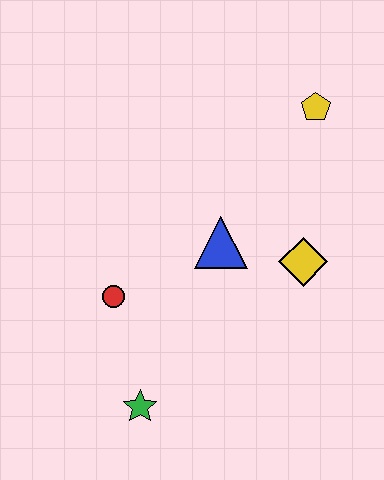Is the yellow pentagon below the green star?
No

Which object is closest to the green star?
The red circle is closest to the green star.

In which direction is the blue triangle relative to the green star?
The blue triangle is above the green star.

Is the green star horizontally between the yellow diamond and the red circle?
Yes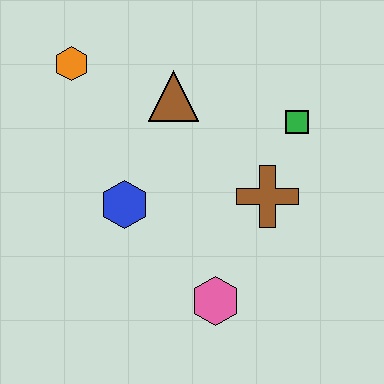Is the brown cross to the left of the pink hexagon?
No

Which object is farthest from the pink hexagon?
The orange hexagon is farthest from the pink hexagon.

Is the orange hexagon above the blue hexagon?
Yes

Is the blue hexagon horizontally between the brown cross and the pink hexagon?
No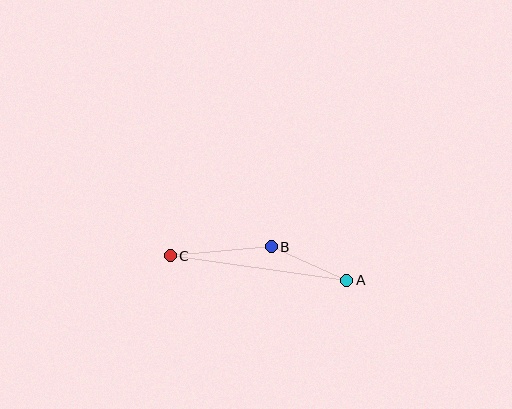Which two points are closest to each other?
Points A and B are closest to each other.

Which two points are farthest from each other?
Points A and C are farthest from each other.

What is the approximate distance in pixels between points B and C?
The distance between B and C is approximately 101 pixels.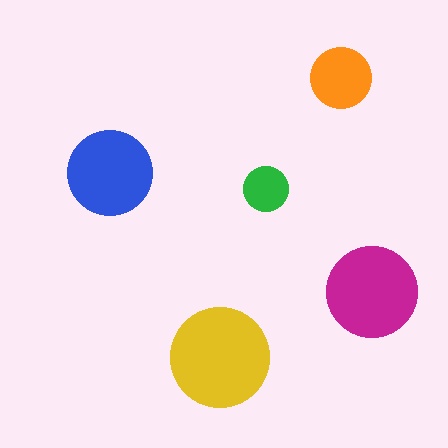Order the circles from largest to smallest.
the yellow one, the magenta one, the blue one, the orange one, the green one.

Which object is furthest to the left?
The blue circle is leftmost.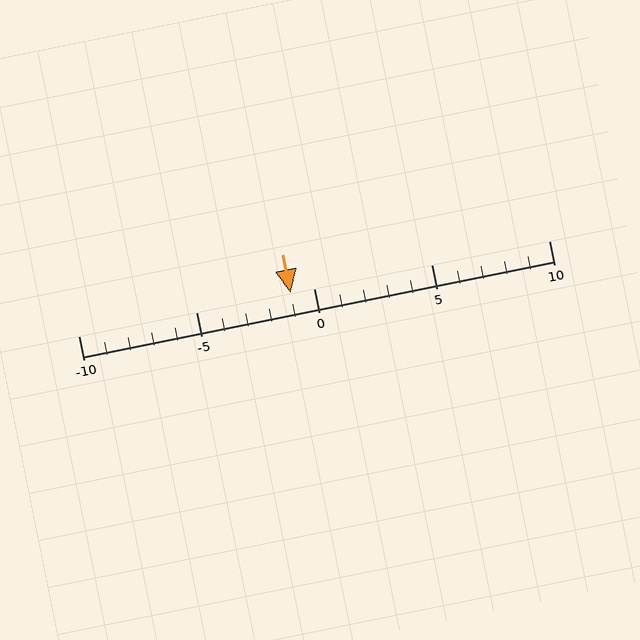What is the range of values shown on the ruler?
The ruler shows values from -10 to 10.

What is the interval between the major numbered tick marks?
The major tick marks are spaced 5 units apart.